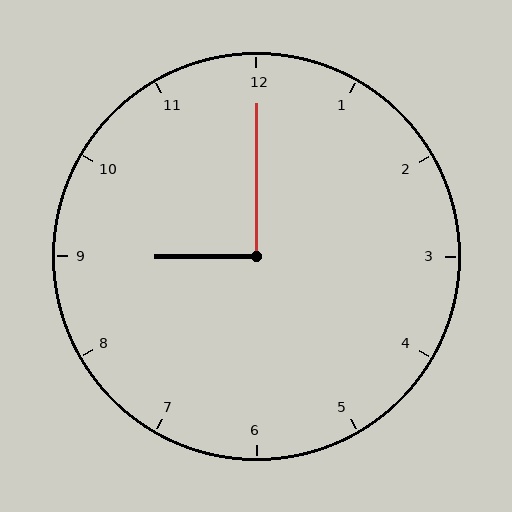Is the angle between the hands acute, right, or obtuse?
It is right.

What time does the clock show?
9:00.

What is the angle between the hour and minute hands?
Approximately 90 degrees.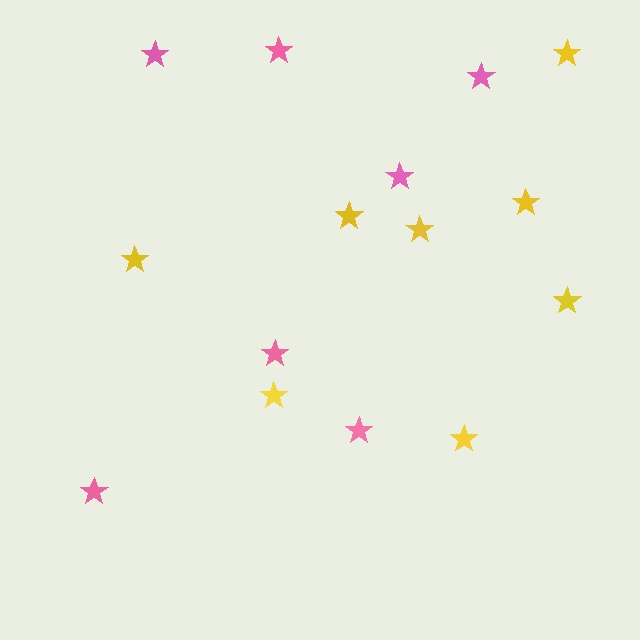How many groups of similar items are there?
There are 2 groups: one group of pink stars (7) and one group of yellow stars (8).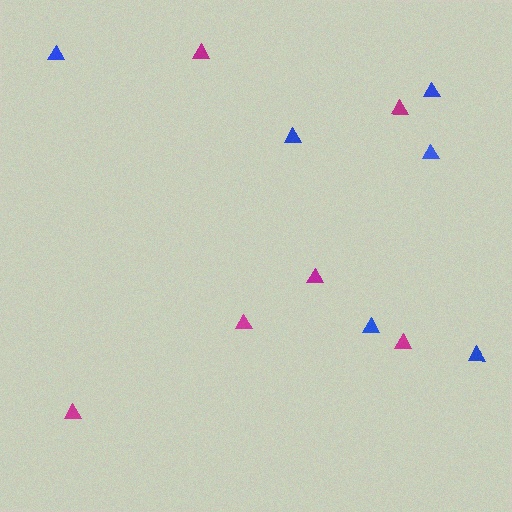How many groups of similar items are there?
There are 2 groups: one group of blue triangles (6) and one group of magenta triangles (6).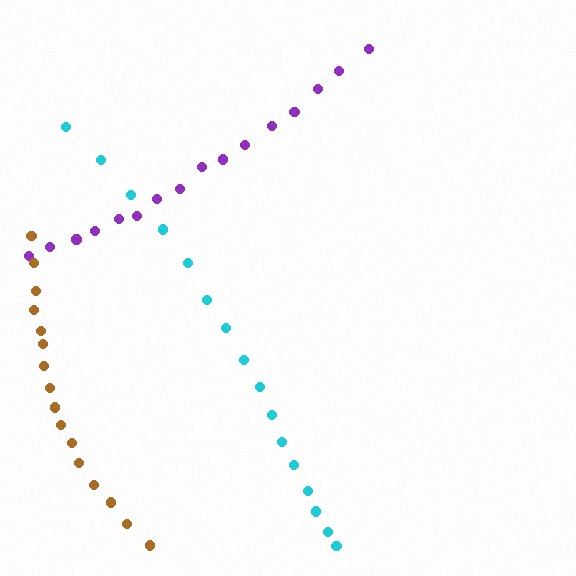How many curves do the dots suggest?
There are 3 distinct paths.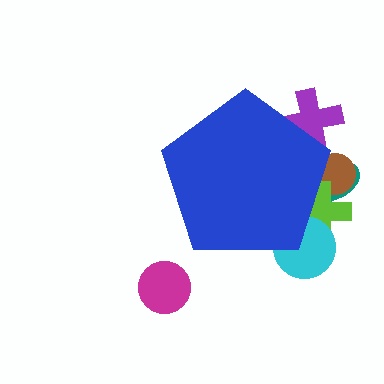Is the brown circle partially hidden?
Yes, the brown circle is partially hidden behind the blue pentagon.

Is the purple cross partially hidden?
Yes, the purple cross is partially hidden behind the blue pentagon.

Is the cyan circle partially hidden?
Yes, the cyan circle is partially hidden behind the blue pentagon.